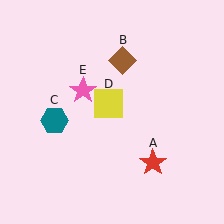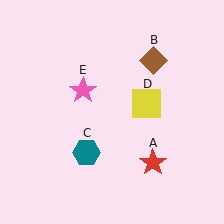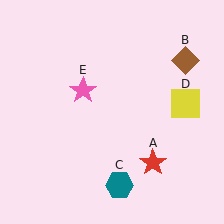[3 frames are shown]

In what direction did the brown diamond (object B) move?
The brown diamond (object B) moved right.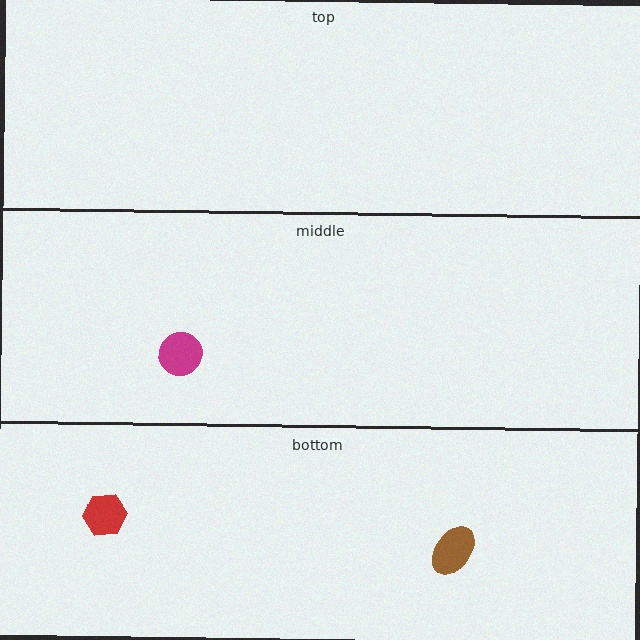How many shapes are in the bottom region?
2.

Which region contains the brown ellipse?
The bottom region.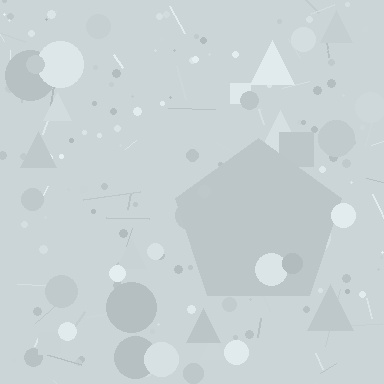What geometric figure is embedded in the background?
A pentagon is embedded in the background.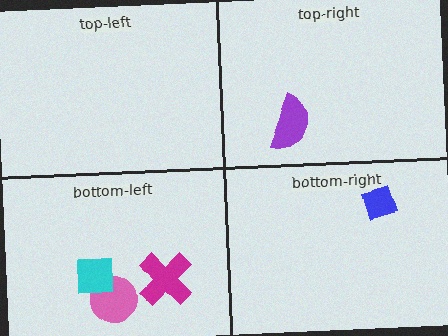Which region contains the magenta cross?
The bottom-left region.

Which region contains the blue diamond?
The bottom-right region.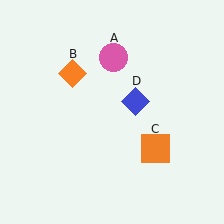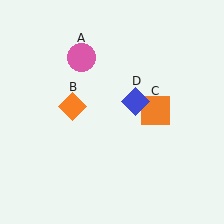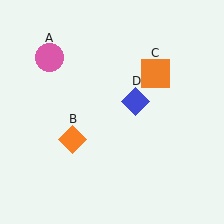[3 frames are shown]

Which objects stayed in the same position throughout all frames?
Blue diamond (object D) remained stationary.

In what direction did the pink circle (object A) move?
The pink circle (object A) moved left.